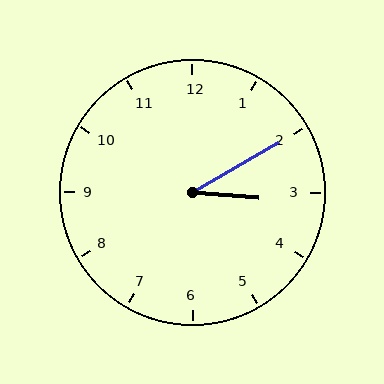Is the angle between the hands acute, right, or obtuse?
It is acute.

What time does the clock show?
3:10.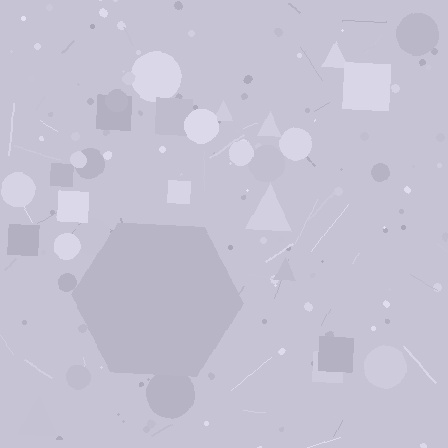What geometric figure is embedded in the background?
A hexagon is embedded in the background.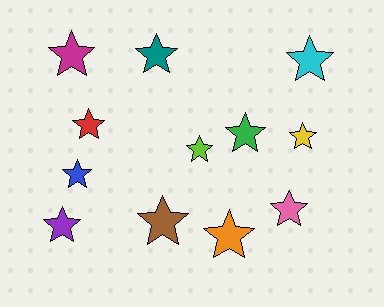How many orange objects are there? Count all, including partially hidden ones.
There is 1 orange object.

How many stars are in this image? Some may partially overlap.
There are 12 stars.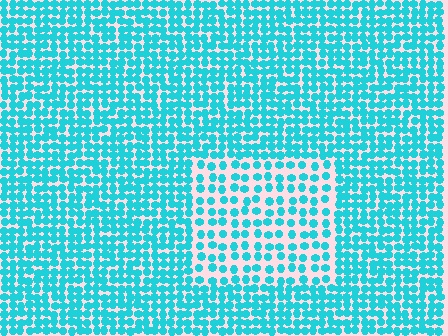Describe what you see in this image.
The image contains small cyan elements arranged at two different densities. A rectangle-shaped region is visible where the elements are less densely packed than the surrounding area.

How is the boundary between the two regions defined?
The boundary is defined by a change in element density (approximately 1.9x ratio). All elements are the same color, size, and shape.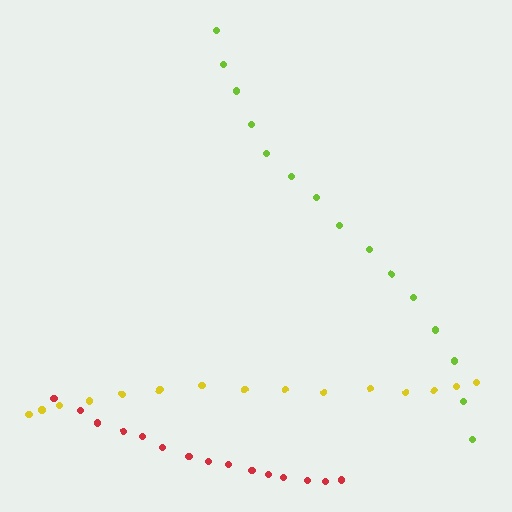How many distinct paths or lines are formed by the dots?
There are 3 distinct paths.